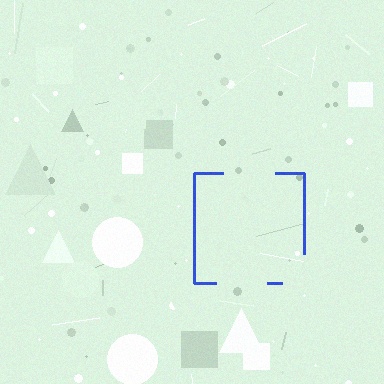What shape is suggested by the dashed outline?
The dashed outline suggests a square.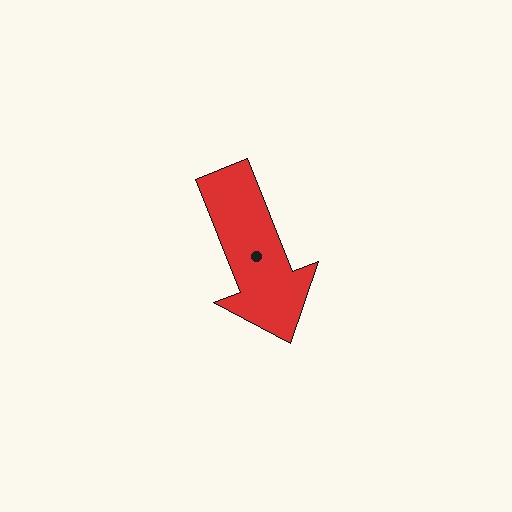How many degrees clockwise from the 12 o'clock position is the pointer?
Approximately 159 degrees.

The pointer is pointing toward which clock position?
Roughly 5 o'clock.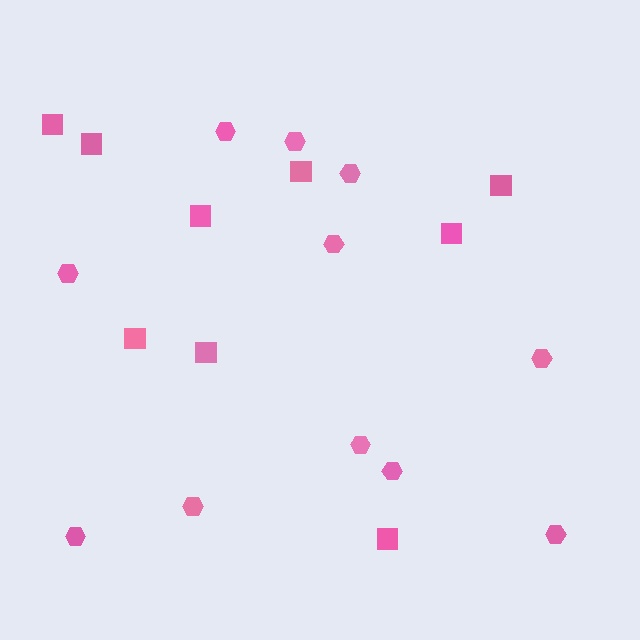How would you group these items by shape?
There are 2 groups: one group of squares (9) and one group of hexagons (11).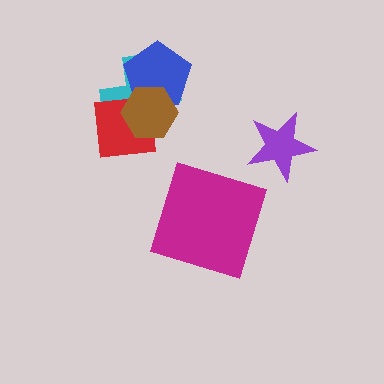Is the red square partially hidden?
Yes, it is partially covered by another shape.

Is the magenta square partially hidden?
No, no other shape covers it.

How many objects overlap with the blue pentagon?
3 objects overlap with the blue pentagon.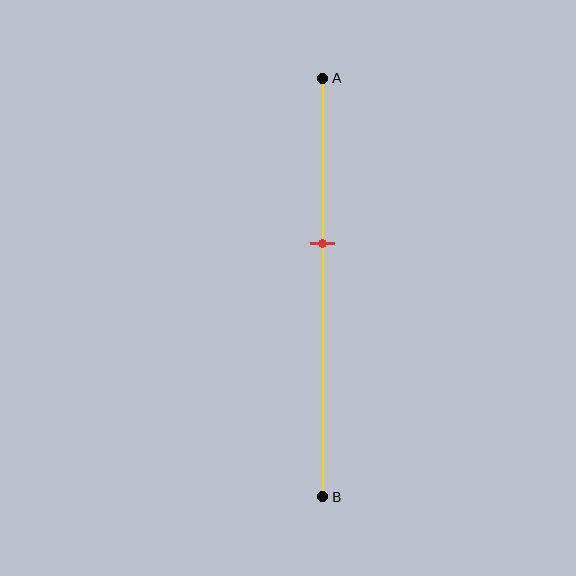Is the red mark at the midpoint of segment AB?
No, the mark is at about 40% from A, not at the 50% midpoint.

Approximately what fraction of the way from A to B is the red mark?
The red mark is approximately 40% of the way from A to B.